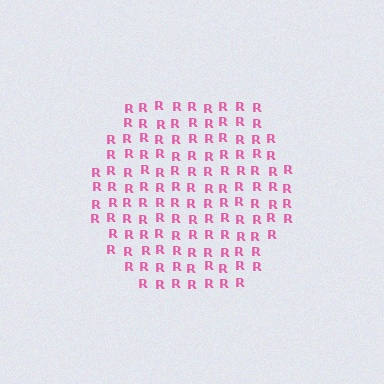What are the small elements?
The small elements are letter R's.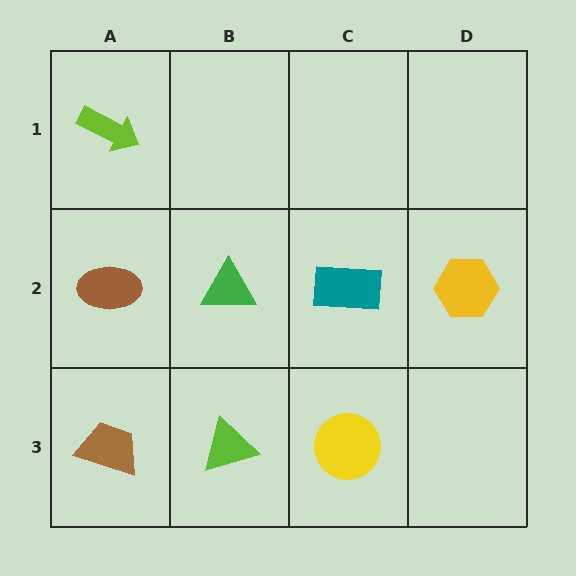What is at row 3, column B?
A lime triangle.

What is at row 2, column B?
A green triangle.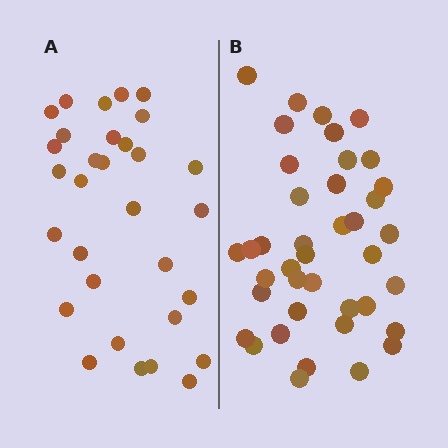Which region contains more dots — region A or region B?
Region B (the right region) has more dots.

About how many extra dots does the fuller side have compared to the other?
Region B has roughly 8 or so more dots than region A.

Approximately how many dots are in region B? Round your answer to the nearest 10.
About 40 dots.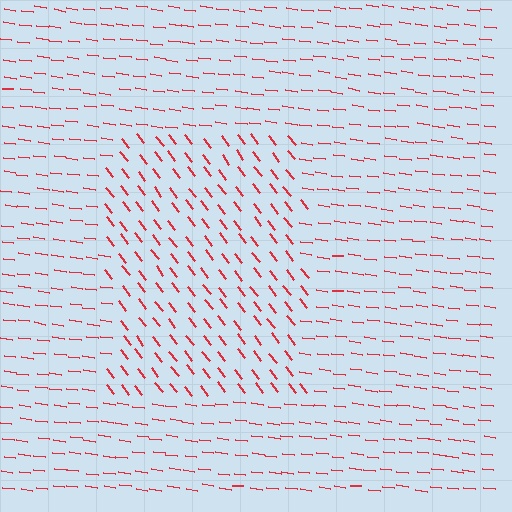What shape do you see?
I see a rectangle.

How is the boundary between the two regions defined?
The boundary is defined purely by a change in line orientation (approximately 45 degrees difference). All lines are the same color and thickness.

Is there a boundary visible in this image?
Yes, there is a texture boundary formed by a change in line orientation.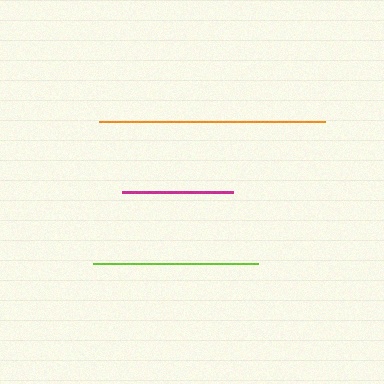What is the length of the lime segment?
The lime segment is approximately 166 pixels long.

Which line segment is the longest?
The orange line is the longest at approximately 226 pixels.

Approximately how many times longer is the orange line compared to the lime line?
The orange line is approximately 1.4 times the length of the lime line.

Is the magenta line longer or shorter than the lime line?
The lime line is longer than the magenta line.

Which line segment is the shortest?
The magenta line is the shortest at approximately 111 pixels.